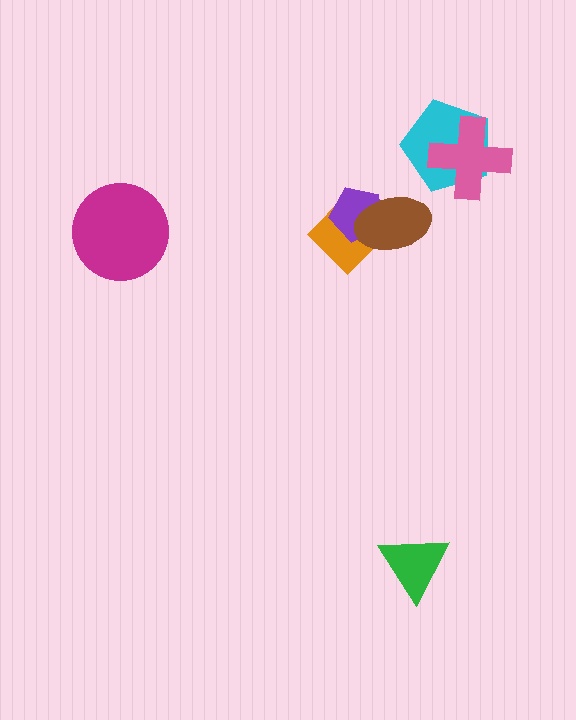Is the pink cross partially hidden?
No, no other shape covers it.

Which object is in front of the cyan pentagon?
The pink cross is in front of the cyan pentagon.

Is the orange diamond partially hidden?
Yes, it is partially covered by another shape.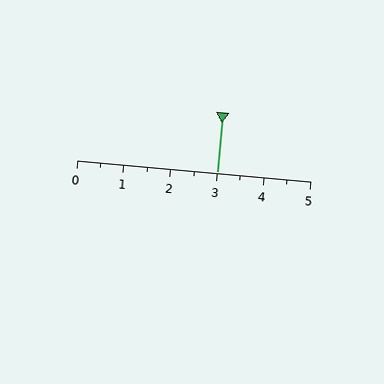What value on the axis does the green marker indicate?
The marker indicates approximately 3.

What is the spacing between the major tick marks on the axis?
The major ticks are spaced 1 apart.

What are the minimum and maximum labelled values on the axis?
The axis runs from 0 to 5.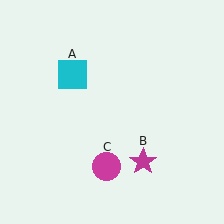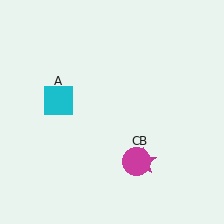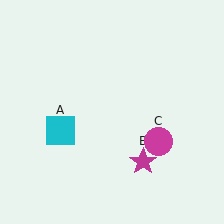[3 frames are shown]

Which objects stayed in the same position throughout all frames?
Magenta star (object B) remained stationary.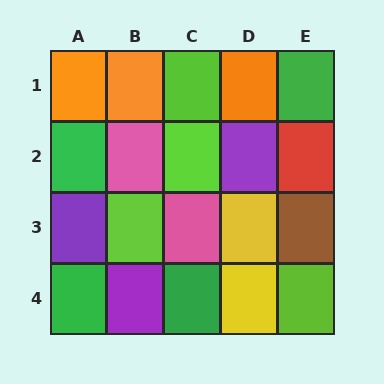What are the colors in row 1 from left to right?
Orange, orange, lime, orange, green.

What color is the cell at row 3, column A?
Purple.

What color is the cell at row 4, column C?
Green.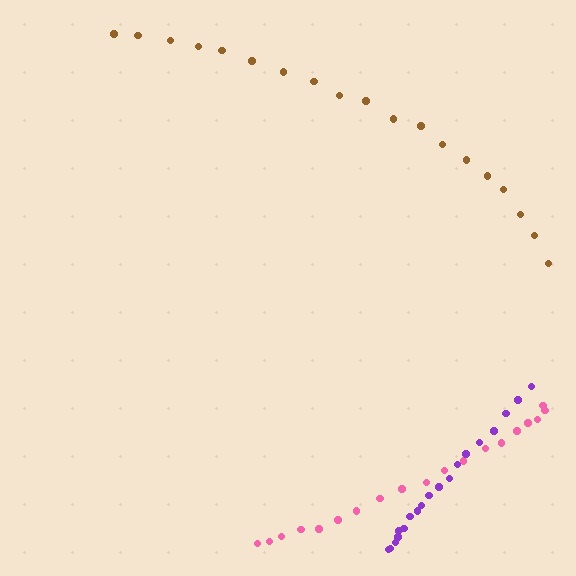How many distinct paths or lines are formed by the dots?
There are 3 distinct paths.